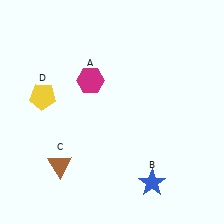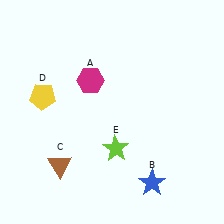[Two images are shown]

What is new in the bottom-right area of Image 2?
A lime star (E) was added in the bottom-right area of Image 2.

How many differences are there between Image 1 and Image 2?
There is 1 difference between the two images.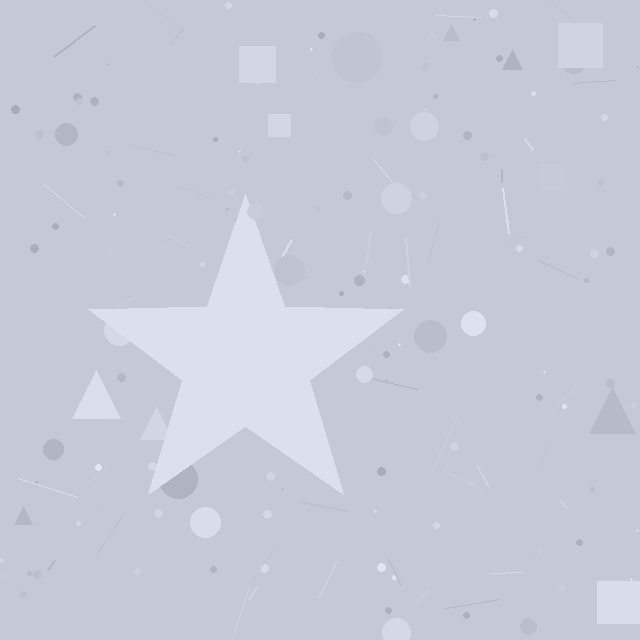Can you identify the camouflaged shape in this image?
The camouflaged shape is a star.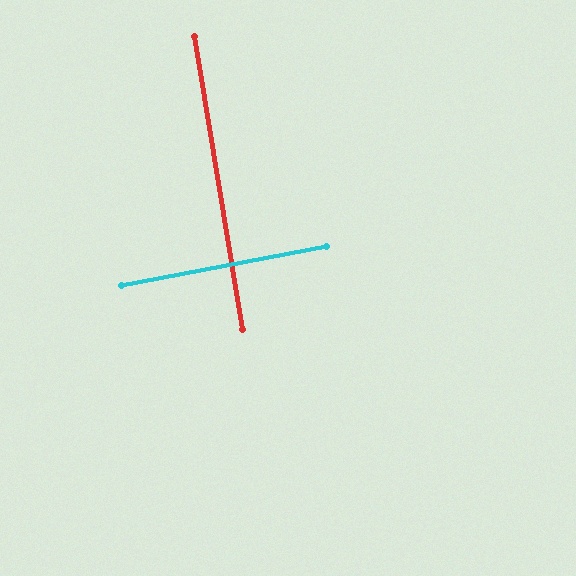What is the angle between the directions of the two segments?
Approximately 89 degrees.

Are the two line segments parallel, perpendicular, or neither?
Perpendicular — they meet at approximately 89°.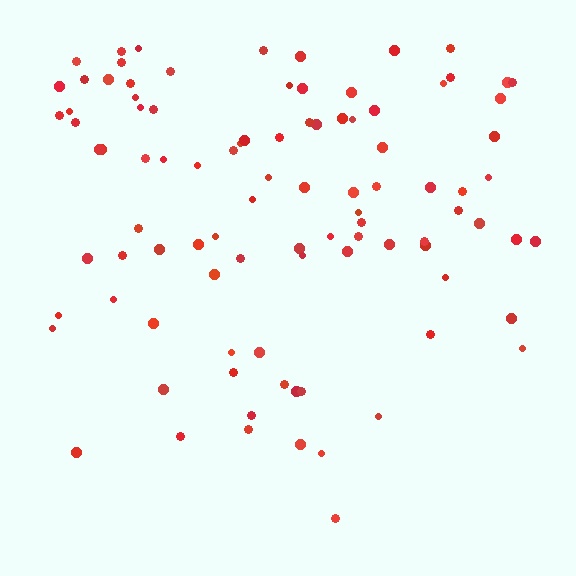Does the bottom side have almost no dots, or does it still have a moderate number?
Still a moderate number, just noticeably fewer than the top.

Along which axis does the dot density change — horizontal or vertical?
Vertical.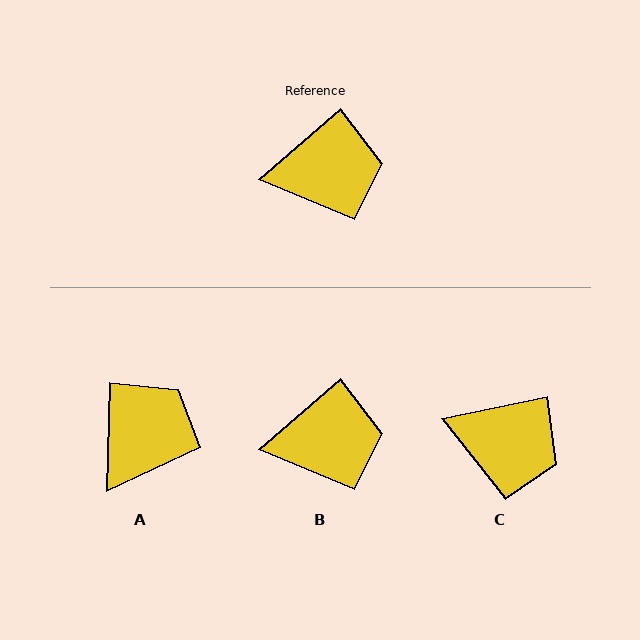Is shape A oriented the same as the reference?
No, it is off by about 48 degrees.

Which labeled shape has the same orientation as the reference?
B.